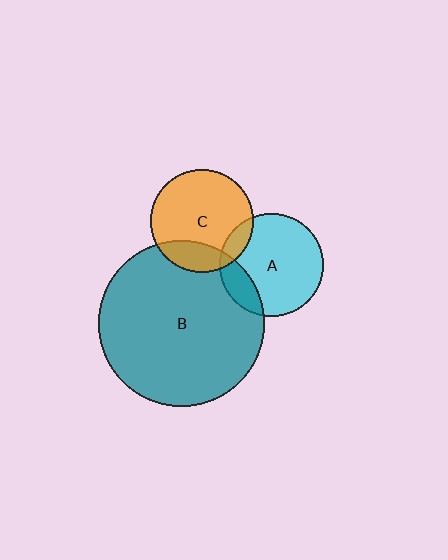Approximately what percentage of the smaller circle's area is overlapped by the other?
Approximately 20%.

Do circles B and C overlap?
Yes.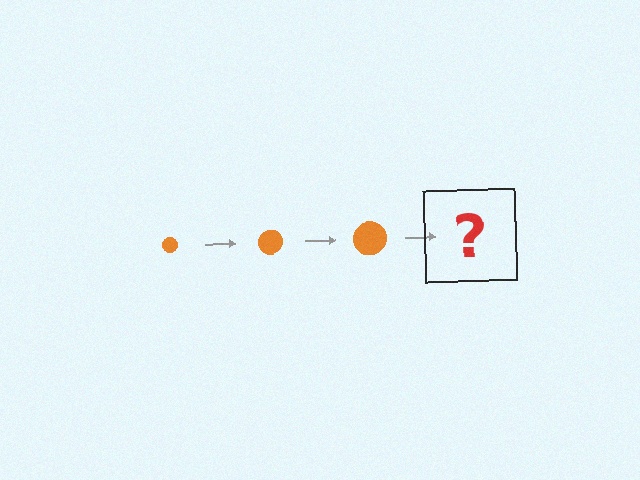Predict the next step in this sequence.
The next step is an orange circle, larger than the previous one.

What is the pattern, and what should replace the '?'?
The pattern is that the circle gets progressively larger each step. The '?' should be an orange circle, larger than the previous one.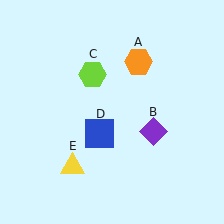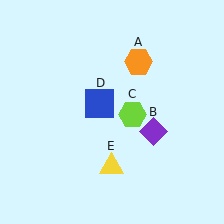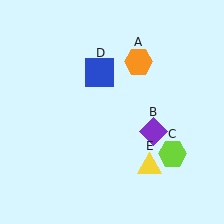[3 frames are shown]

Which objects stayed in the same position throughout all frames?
Orange hexagon (object A) and purple diamond (object B) remained stationary.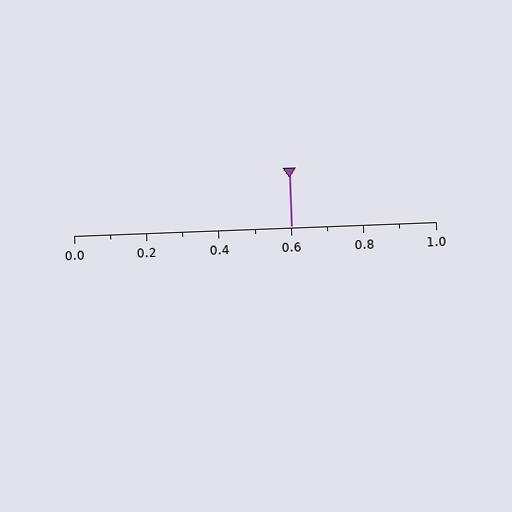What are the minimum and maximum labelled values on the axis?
The axis runs from 0.0 to 1.0.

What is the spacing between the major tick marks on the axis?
The major ticks are spaced 0.2 apart.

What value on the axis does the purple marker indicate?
The marker indicates approximately 0.6.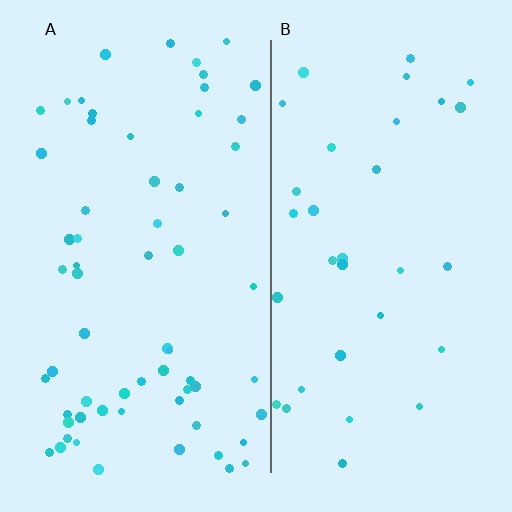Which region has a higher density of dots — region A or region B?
A (the left).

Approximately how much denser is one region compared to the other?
Approximately 1.9× — region A over region B.